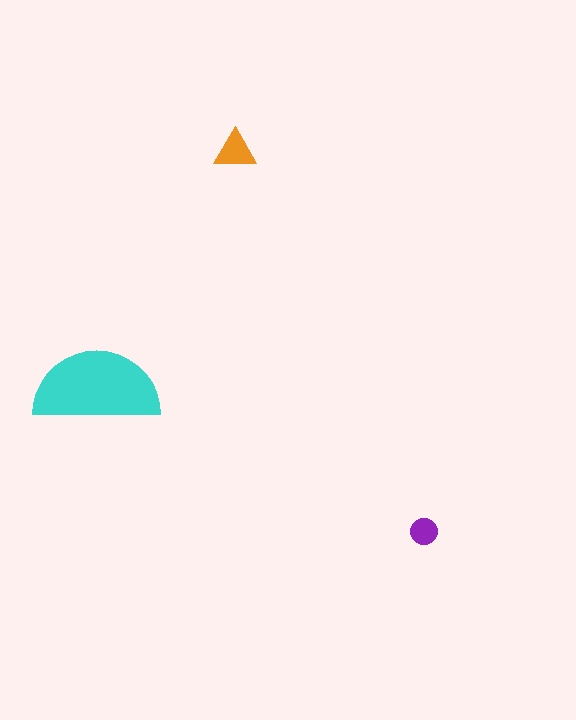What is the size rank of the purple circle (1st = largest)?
3rd.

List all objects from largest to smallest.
The cyan semicircle, the orange triangle, the purple circle.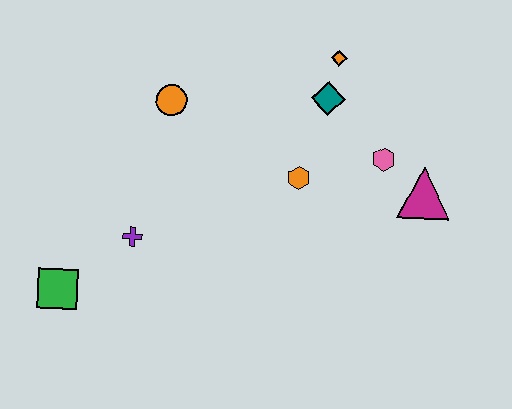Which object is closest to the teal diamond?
The orange diamond is closest to the teal diamond.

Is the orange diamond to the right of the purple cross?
Yes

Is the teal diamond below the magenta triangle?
No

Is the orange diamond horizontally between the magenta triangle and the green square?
Yes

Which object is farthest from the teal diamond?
The green square is farthest from the teal diamond.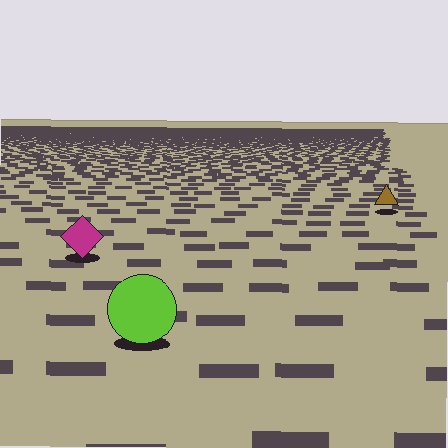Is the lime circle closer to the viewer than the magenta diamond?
Yes. The lime circle is closer — you can tell from the texture gradient: the ground texture is coarser near it.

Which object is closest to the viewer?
The lime circle is closest. The texture marks near it are larger and more spread out.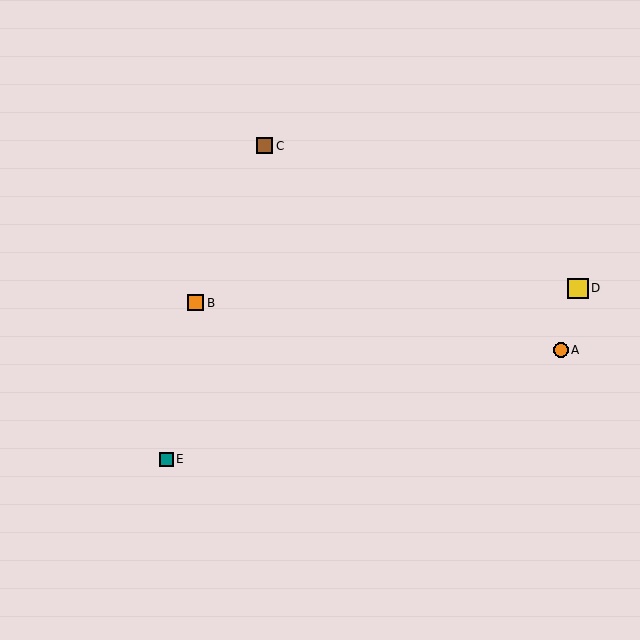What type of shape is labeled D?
Shape D is a yellow square.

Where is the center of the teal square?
The center of the teal square is at (166, 459).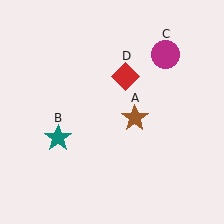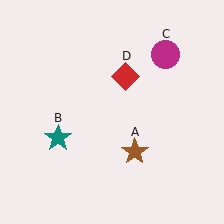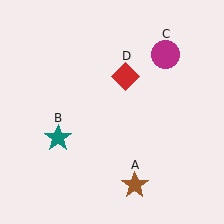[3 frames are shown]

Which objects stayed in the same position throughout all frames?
Teal star (object B) and magenta circle (object C) and red diamond (object D) remained stationary.